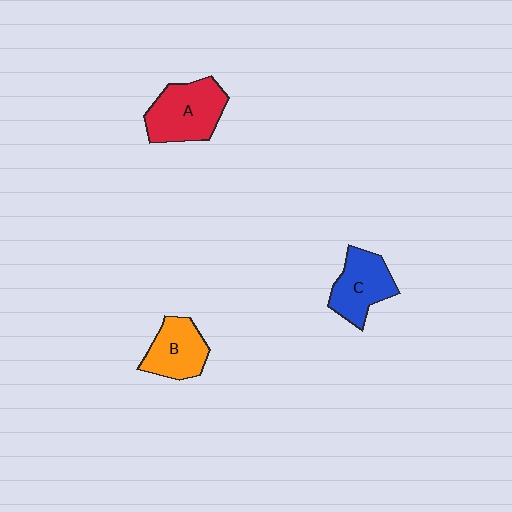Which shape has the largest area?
Shape A (red).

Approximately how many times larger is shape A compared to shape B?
Approximately 1.3 times.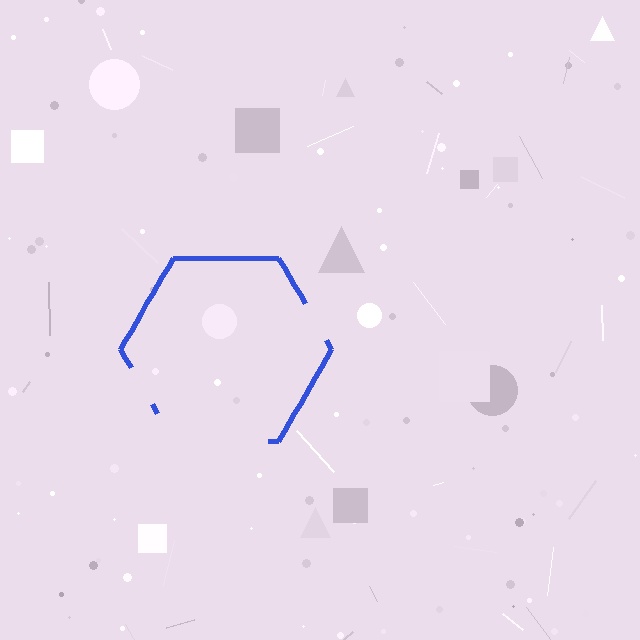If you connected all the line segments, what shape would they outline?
They would outline a hexagon.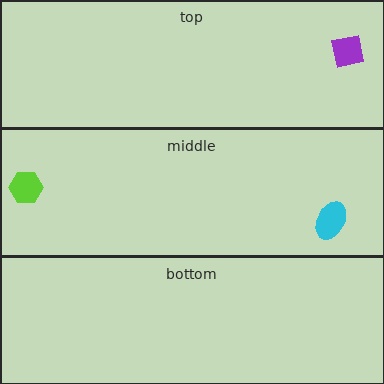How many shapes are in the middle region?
2.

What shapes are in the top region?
The purple square.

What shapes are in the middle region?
The cyan ellipse, the lime hexagon.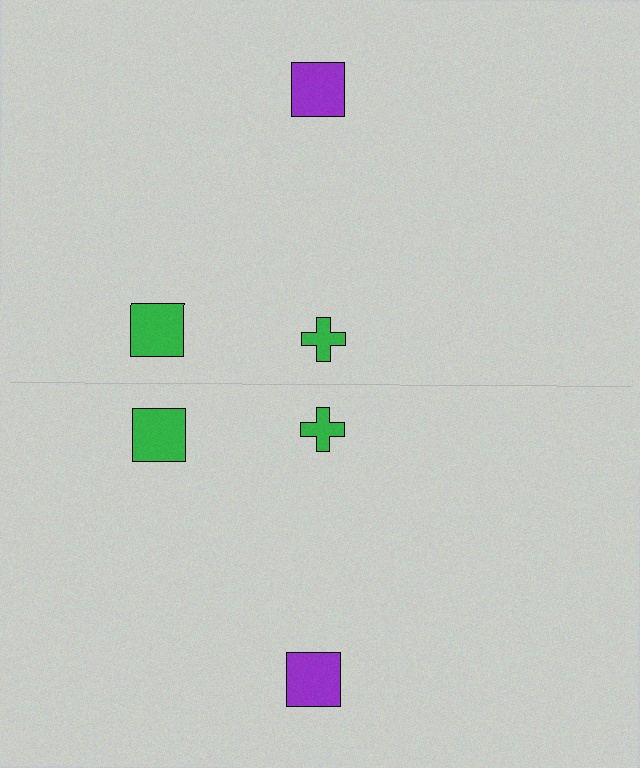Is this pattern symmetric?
Yes, this pattern has bilateral (reflection) symmetry.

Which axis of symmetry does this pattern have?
The pattern has a horizontal axis of symmetry running through the center of the image.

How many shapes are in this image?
There are 6 shapes in this image.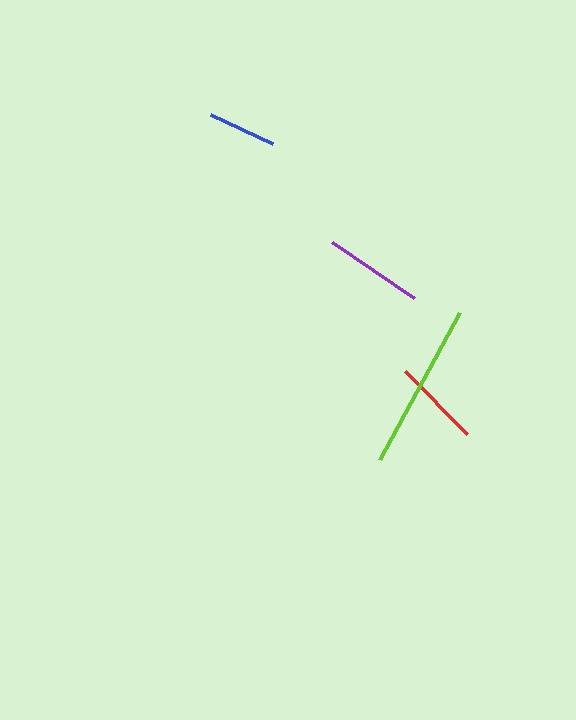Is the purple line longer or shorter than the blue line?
The purple line is longer than the blue line.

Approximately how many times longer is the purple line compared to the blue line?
The purple line is approximately 1.5 times the length of the blue line.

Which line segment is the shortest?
The blue line is the shortest at approximately 68 pixels.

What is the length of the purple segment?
The purple segment is approximately 99 pixels long.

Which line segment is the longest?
The lime line is the longest at approximately 168 pixels.